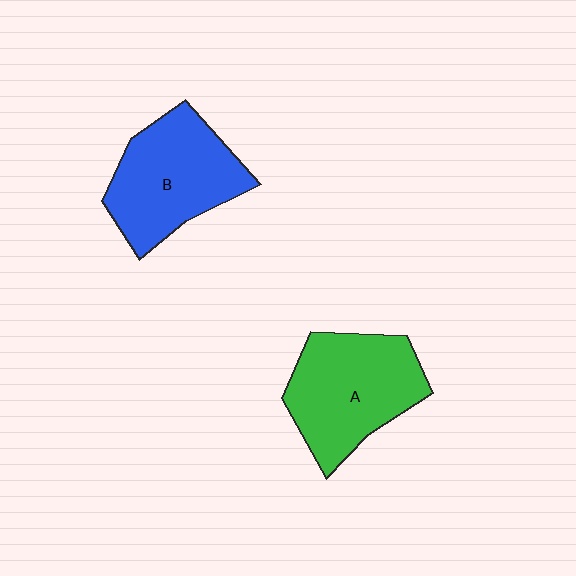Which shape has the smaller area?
Shape B (blue).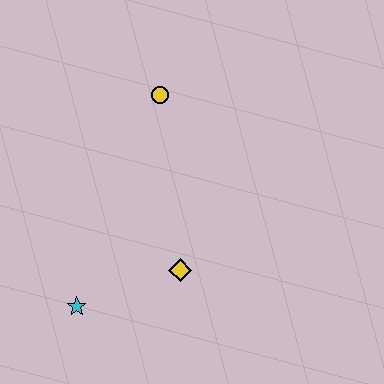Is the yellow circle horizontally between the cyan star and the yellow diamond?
Yes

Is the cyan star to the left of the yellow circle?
Yes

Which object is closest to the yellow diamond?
The cyan star is closest to the yellow diamond.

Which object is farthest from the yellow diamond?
The yellow circle is farthest from the yellow diamond.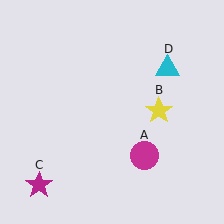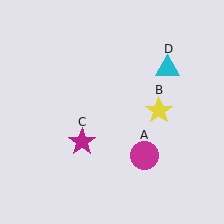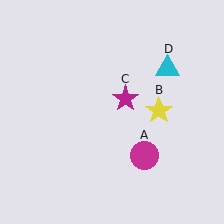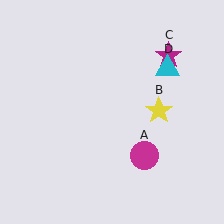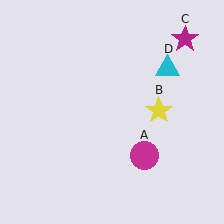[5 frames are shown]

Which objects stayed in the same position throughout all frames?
Magenta circle (object A) and yellow star (object B) and cyan triangle (object D) remained stationary.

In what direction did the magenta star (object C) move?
The magenta star (object C) moved up and to the right.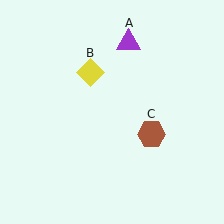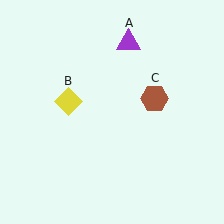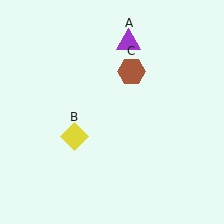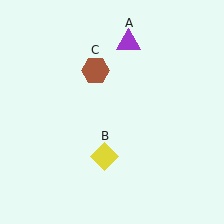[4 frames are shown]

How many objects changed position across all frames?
2 objects changed position: yellow diamond (object B), brown hexagon (object C).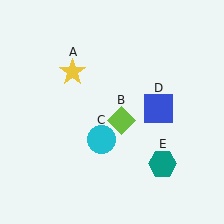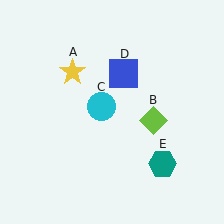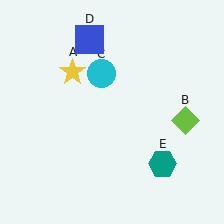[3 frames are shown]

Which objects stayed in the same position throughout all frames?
Yellow star (object A) and teal hexagon (object E) remained stationary.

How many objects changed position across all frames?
3 objects changed position: lime diamond (object B), cyan circle (object C), blue square (object D).